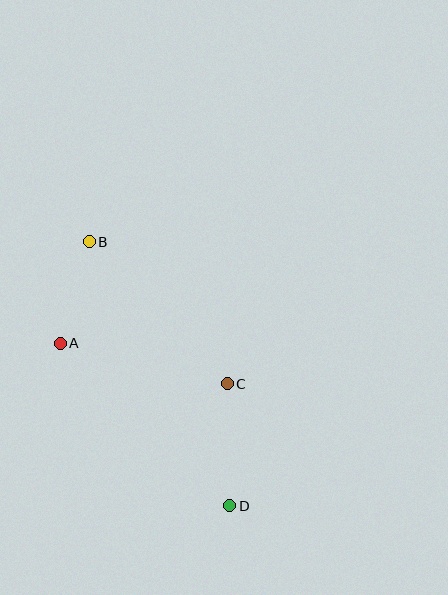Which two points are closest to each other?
Points A and B are closest to each other.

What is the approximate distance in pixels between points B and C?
The distance between B and C is approximately 198 pixels.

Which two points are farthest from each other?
Points B and D are farthest from each other.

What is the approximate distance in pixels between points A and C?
The distance between A and C is approximately 172 pixels.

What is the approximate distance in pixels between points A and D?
The distance between A and D is approximately 235 pixels.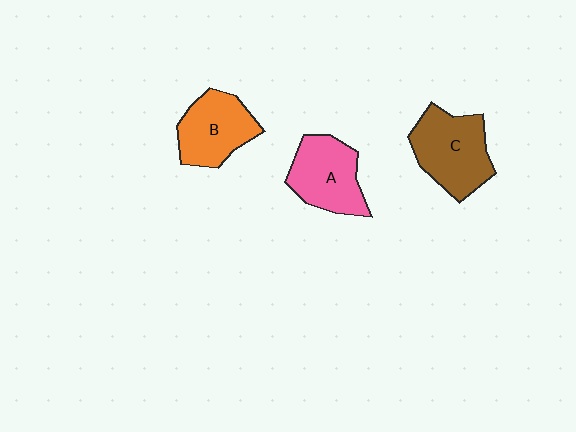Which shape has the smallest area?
Shape B (orange).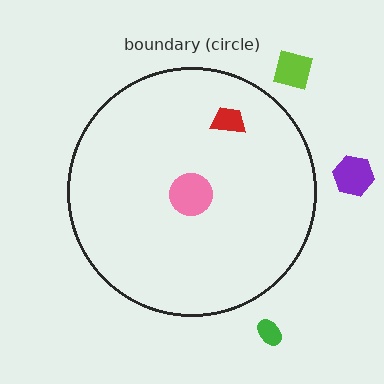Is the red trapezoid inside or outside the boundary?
Inside.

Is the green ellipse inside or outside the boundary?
Outside.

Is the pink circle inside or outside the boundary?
Inside.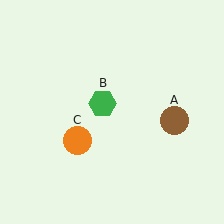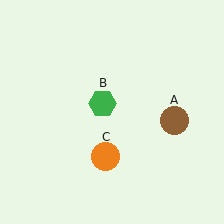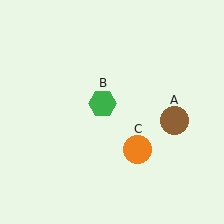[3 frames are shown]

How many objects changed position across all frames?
1 object changed position: orange circle (object C).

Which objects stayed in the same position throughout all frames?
Brown circle (object A) and green hexagon (object B) remained stationary.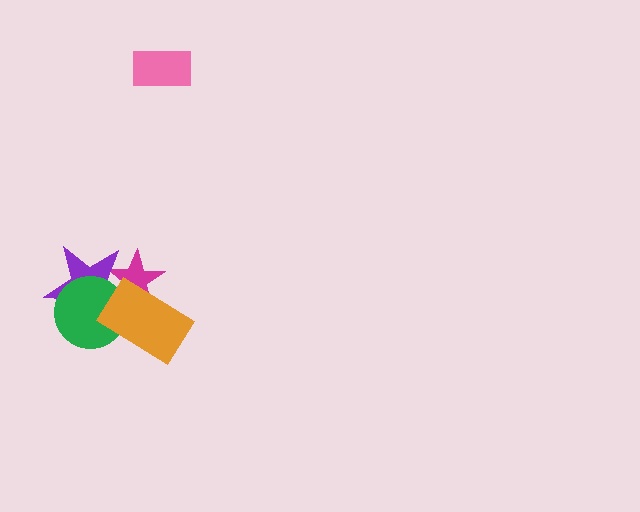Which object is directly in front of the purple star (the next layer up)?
The green circle is directly in front of the purple star.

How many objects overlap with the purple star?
3 objects overlap with the purple star.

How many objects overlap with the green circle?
3 objects overlap with the green circle.